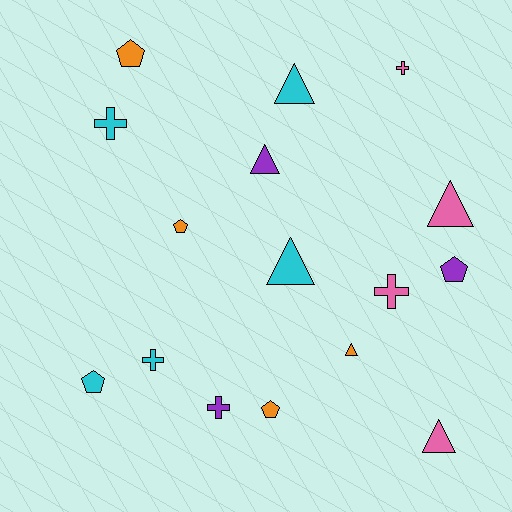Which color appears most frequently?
Cyan, with 5 objects.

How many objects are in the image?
There are 16 objects.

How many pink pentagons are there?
There are no pink pentagons.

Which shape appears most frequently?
Triangle, with 6 objects.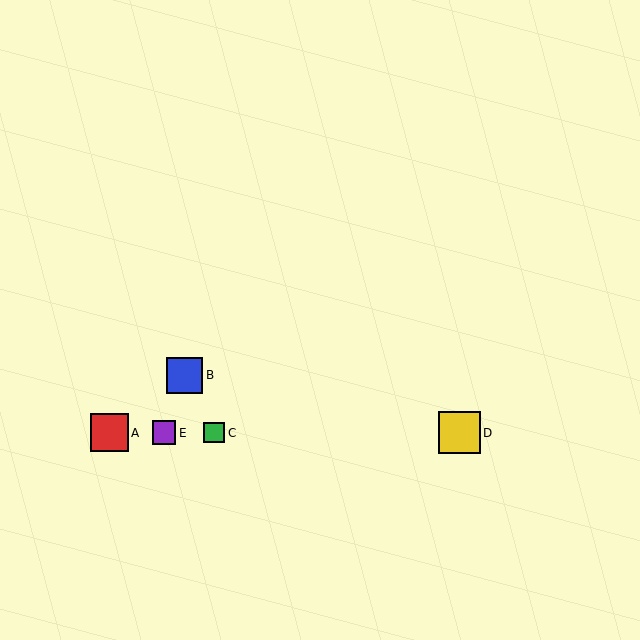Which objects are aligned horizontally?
Objects A, C, D, E are aligned horizontally.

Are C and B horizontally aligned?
No, C is at y≈433 and B is at y≈376.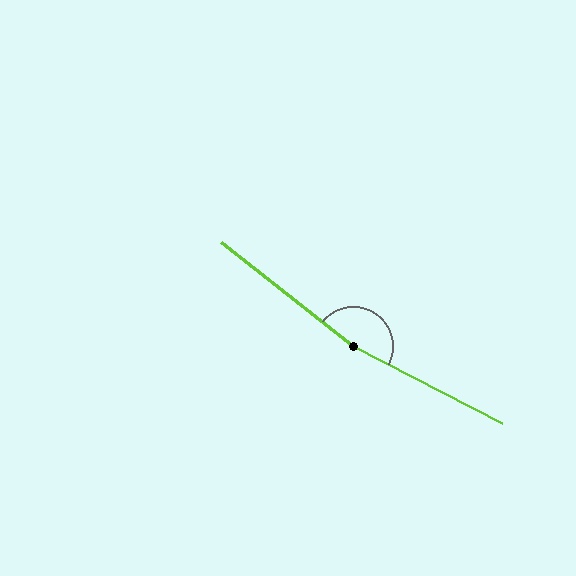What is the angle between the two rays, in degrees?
Approximately 169 degrees.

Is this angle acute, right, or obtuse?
It is obtuse.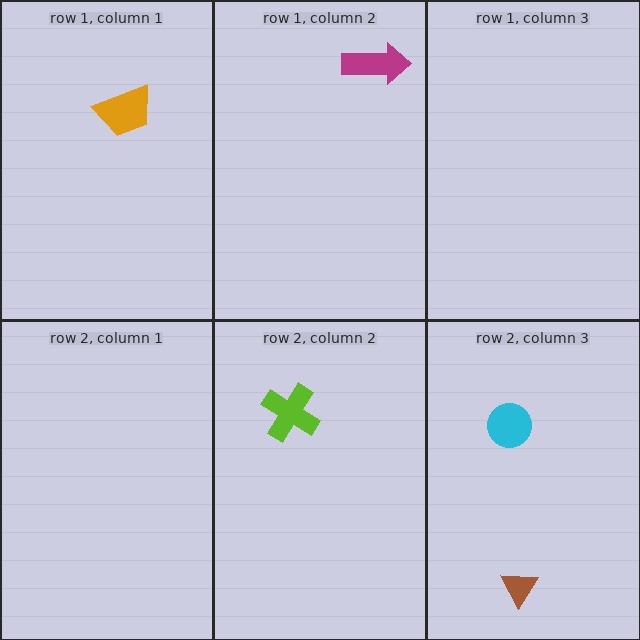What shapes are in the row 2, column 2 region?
The lime cross.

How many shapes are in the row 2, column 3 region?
2.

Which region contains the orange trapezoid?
The row 1, column 1 region.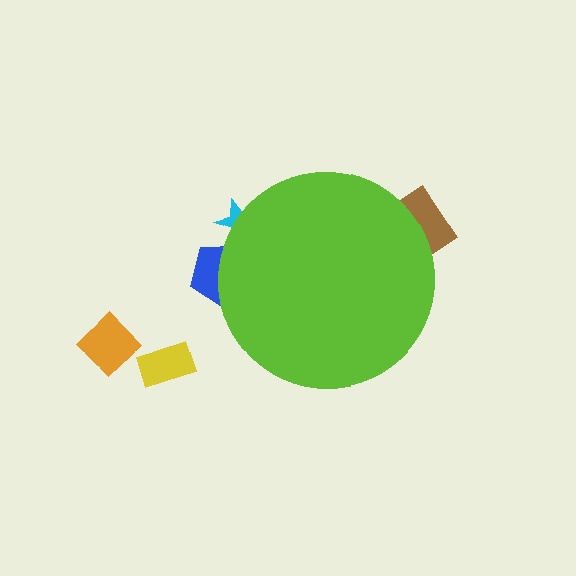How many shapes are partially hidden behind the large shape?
3 shapes are partially hidden.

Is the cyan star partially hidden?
Yes, the cyan star is partially hidden behind the lime circle.